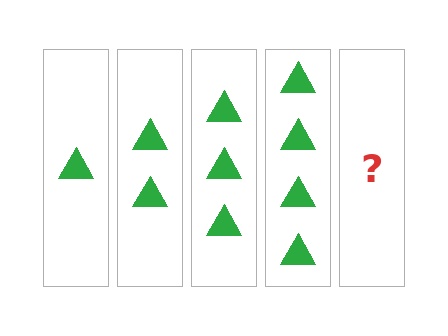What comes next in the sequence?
The next element should be 5 triangles.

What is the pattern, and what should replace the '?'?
The pattern is that each step adds one more triangle. The '?' should be 5 triangles.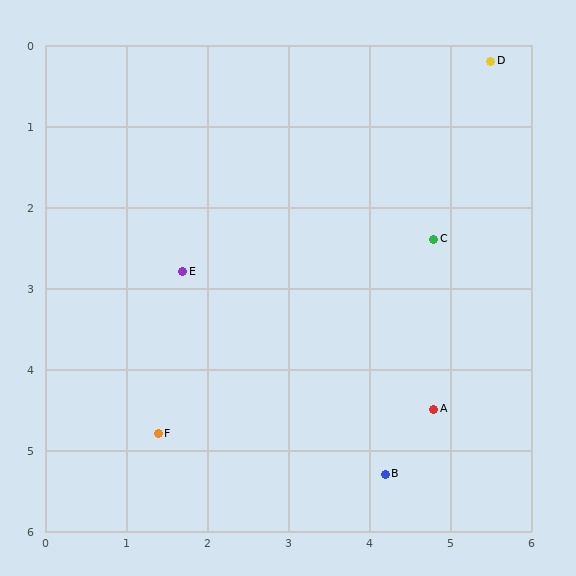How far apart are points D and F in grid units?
Points D and F are about 6.2 grid units apart.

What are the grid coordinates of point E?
Point E is at approximately (1.7, 2.8).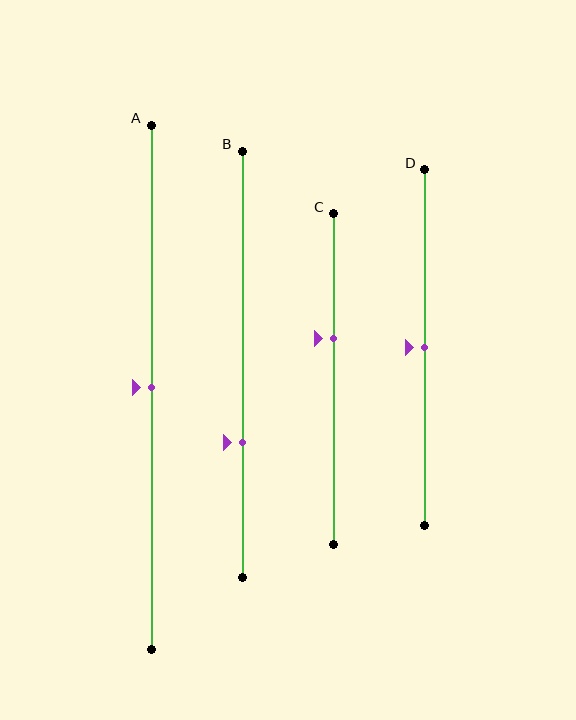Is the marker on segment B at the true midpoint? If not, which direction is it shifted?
No, the marker on segment B is shifted downward by about 18% of the segment length.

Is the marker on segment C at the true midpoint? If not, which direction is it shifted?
No, the marker on segment C is shifted upward by about 12% of the segment length.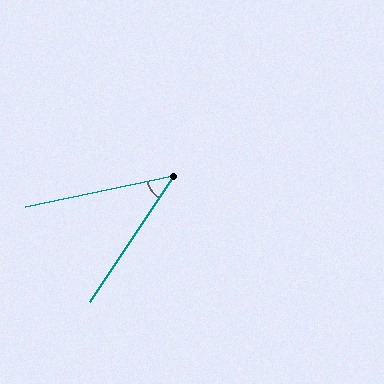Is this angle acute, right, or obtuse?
It is acute.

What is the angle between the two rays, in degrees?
Approximately 45 degrees.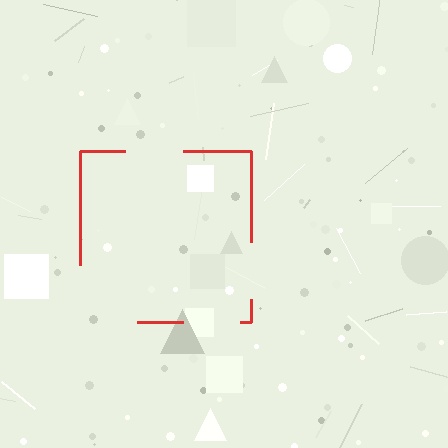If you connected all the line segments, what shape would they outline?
They would outline a square.